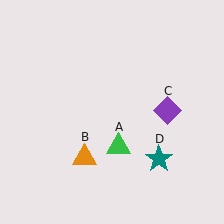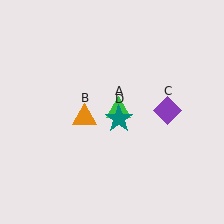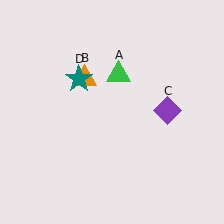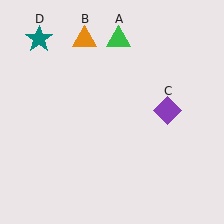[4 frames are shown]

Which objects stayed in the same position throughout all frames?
Purple diamond (object C) remained stationary.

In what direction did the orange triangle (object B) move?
The orange triangle (object B) moved up.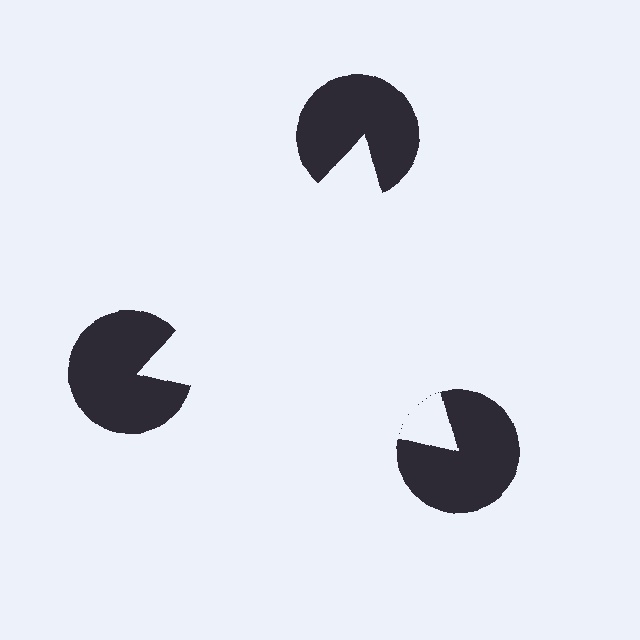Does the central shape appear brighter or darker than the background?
It typically appears slightly brighter than the background, even though no actual brightness change is drawn.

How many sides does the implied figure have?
3 sides.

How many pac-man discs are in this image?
There are 3 — one at each vertex of the illusory triangle.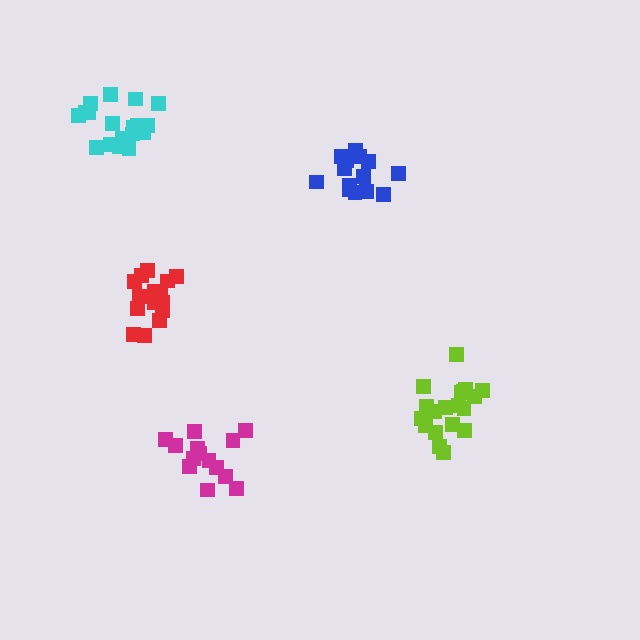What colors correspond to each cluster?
The clusters are colored: cyan, blue, red, magenta, lime.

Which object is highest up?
The cyan cluster is topmost.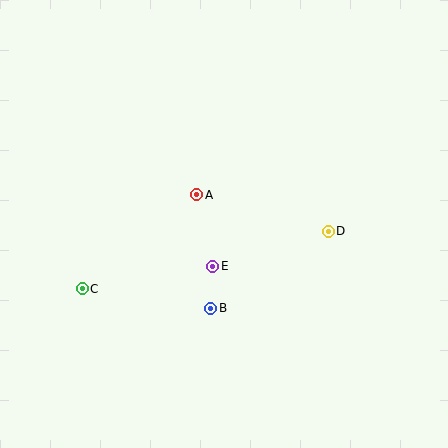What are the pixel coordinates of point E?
Point E is at (213, 266).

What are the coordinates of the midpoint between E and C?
The midpoint between E and C is at (148, 277).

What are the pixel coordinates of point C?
Point C is at (82, 289).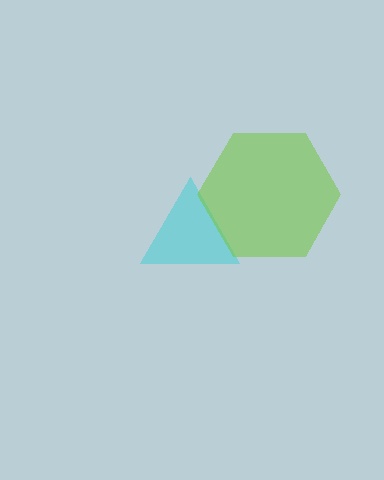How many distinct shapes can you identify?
There are 2 distinct shapes: a cyan triangle, a lime hexagon.